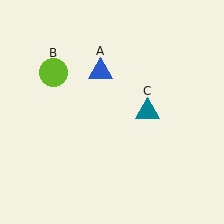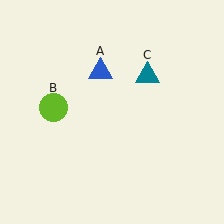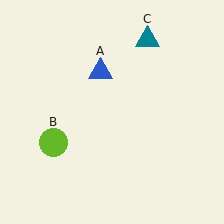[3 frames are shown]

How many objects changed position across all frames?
2 objects changed position: lime circle (object B), teal triangle (object C).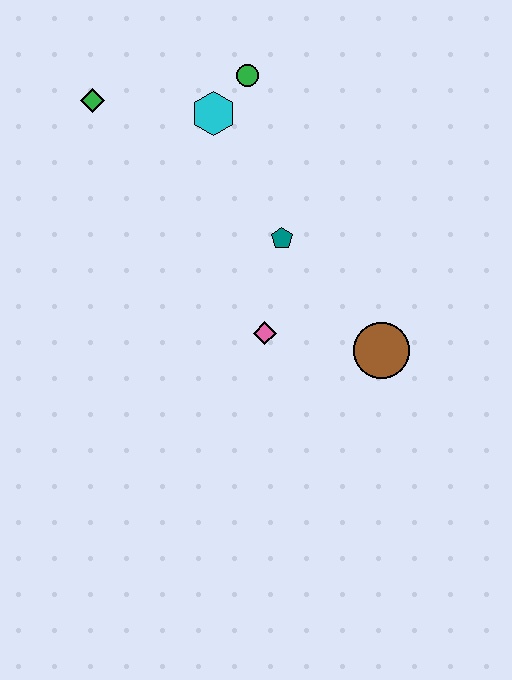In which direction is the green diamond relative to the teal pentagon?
The green diamond is to the left of the teal pentagon.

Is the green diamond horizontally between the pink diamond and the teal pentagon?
No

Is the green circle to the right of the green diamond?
Yes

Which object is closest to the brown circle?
The pink diamond is closest to the brown circle.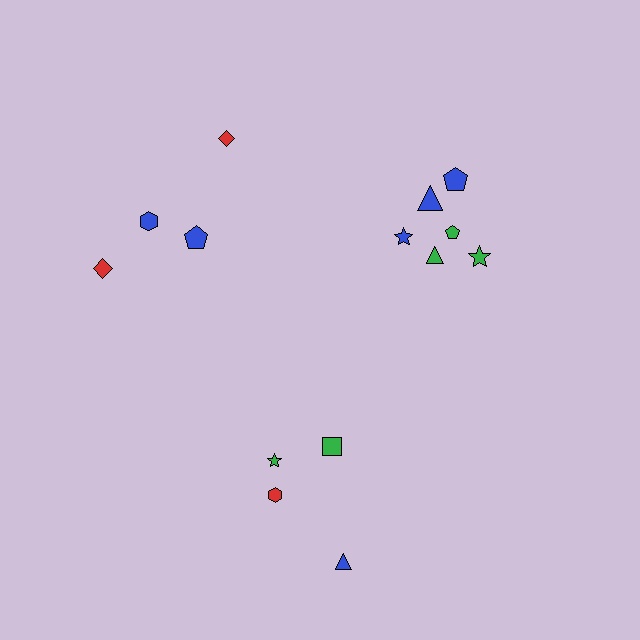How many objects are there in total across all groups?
There are 14 objects.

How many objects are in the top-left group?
There are 4 objects.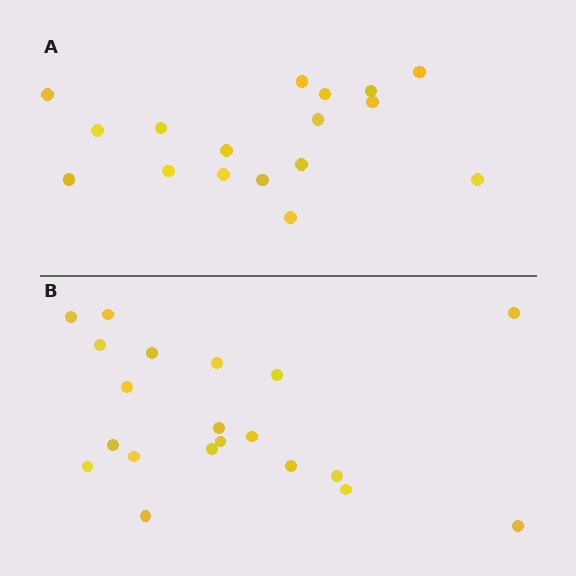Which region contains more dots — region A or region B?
Region B (the bottom region) has more dots.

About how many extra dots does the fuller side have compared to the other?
Region B has just a few more — roughly 2 or 3 more dots than region A.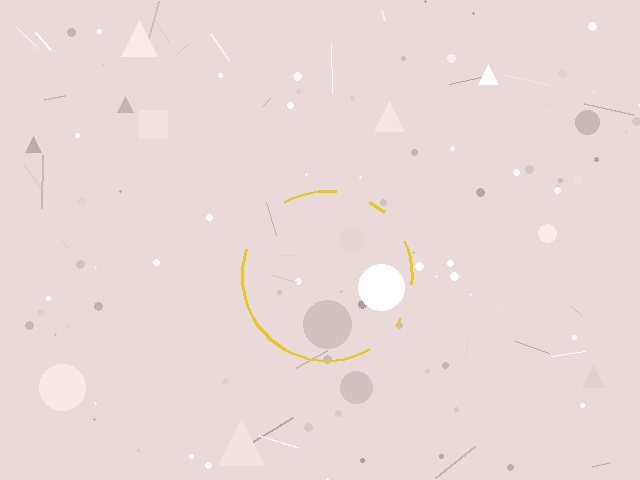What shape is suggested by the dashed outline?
The dashed outline suggests a circle.